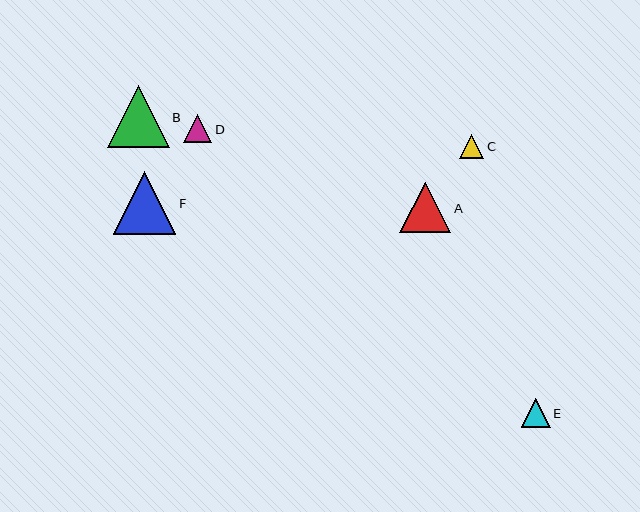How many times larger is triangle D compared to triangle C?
Triangle D is approximately 1.1 times the size of triangle C.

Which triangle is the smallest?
Triangle C is the smallest with a size of approximately 25 pixels.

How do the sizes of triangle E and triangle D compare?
Triangle E and triangle D are approximately the same size.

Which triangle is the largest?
Triangle F is the largest with a size of approximately 63 pixels.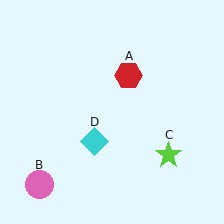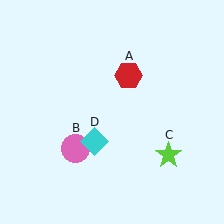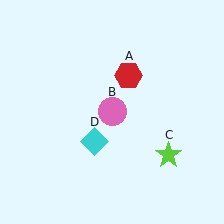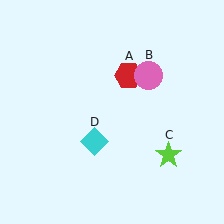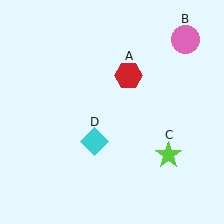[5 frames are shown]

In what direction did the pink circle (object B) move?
The pink circle (object B) moved up and to the right.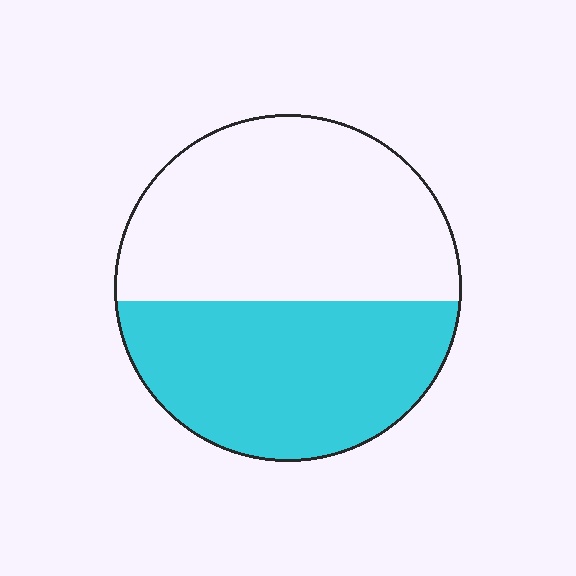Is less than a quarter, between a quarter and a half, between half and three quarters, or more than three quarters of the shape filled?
Between a quarter and a half.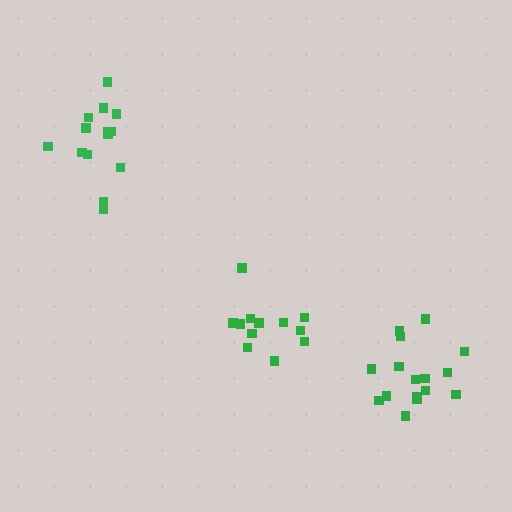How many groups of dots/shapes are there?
There are 3 groups.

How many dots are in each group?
Group 1: 17 dots, Group 2: 12 dots, Group 3: 14 dots (43 total).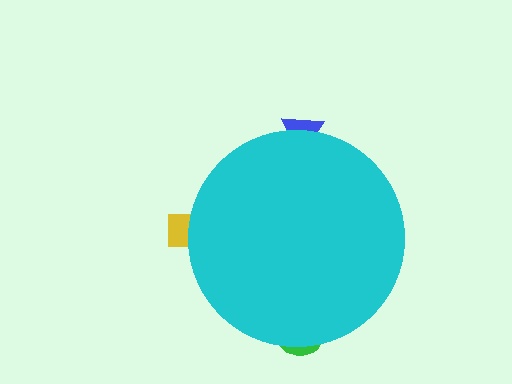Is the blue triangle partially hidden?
Yes, the blue triangle is partially hidden behind the cyan circle.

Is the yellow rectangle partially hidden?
Yes, the yellow rectangle is partially hidden behind the cyan circle.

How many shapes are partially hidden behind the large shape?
3 shapes are partially hidden.